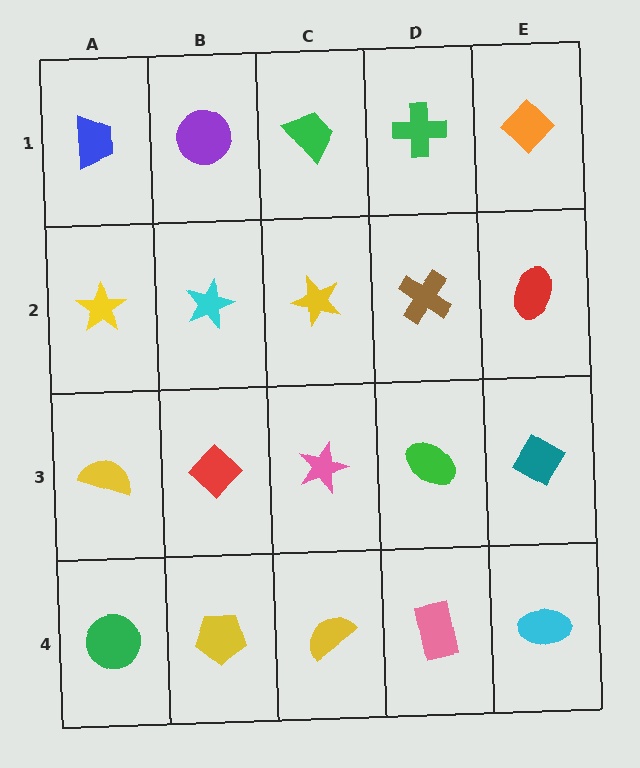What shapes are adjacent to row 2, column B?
A purple circle (row 1, column B), a red diamond (row 3, column B), a yellow star (row 2, column A), a yellow star (row 2, column C).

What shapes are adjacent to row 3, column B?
A cyan star (row 2, column B), a yellow pentagon (row 4, column B), a yellow semicircle (row 3, column A), a pink star (row 3, column C).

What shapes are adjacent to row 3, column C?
A yellow star (row 2, column C), a yellow semicircle (row 4, column C), a red diamond (row 3, column B), a green ellipse (row 3, column D).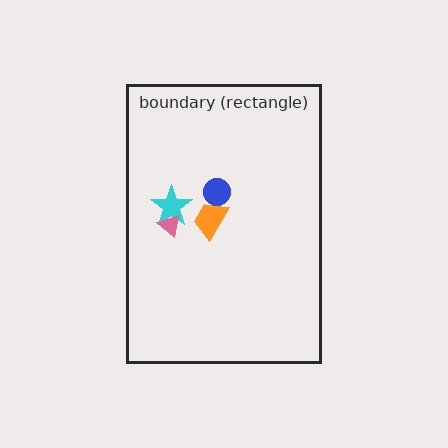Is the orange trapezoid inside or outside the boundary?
Inside.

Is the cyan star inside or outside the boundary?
Inside.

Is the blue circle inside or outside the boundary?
Inside.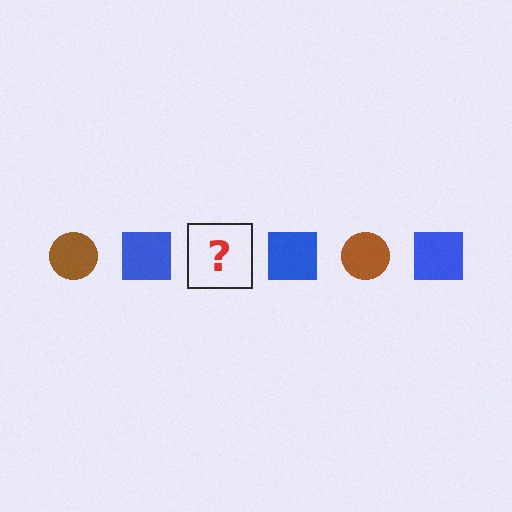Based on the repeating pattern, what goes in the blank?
The blank should be a brown circle.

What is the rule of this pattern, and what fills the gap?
The rule is that the pattern alternates between brown circle and blue square. The gap should be filled with a brown circle.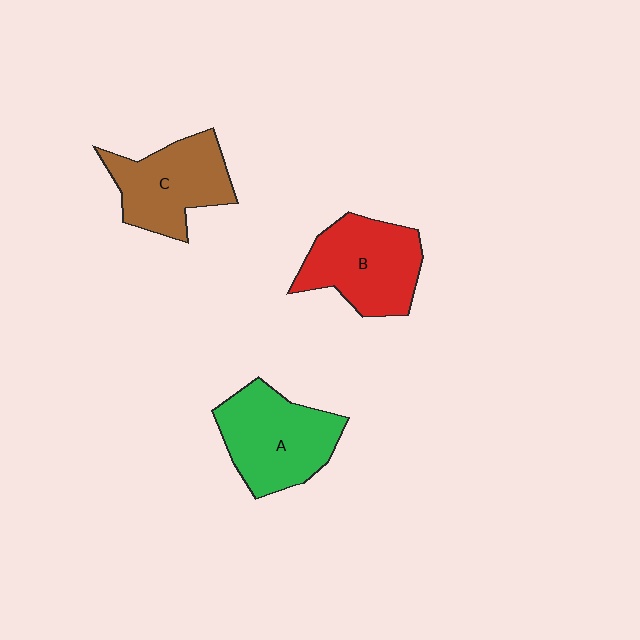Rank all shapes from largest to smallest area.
From largest to smallest: A (green), B (red), C (brown).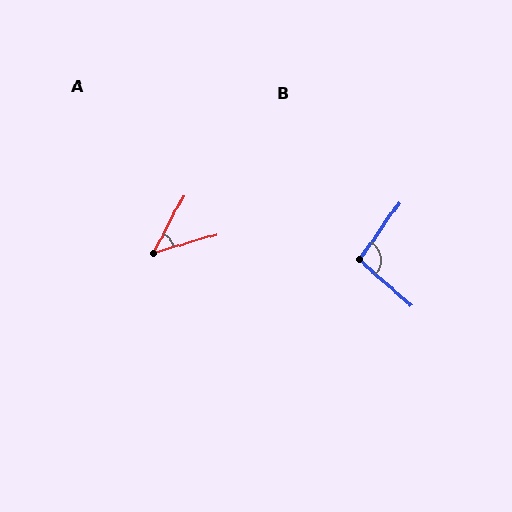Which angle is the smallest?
A, at approximately 46 degrees.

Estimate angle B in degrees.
Approximately 97 degrees.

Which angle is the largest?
B, at approximately 97 degrees.